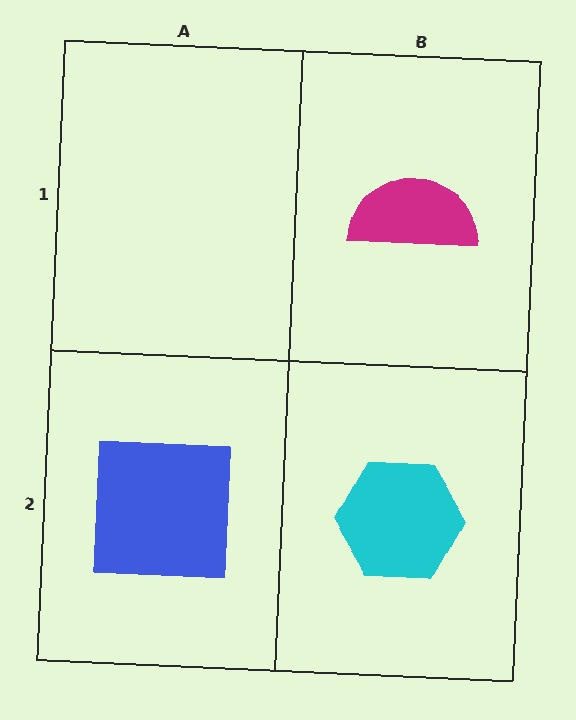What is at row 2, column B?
A cyan hexagon.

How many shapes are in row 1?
1 shape.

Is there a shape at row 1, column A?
No, that cell is empty.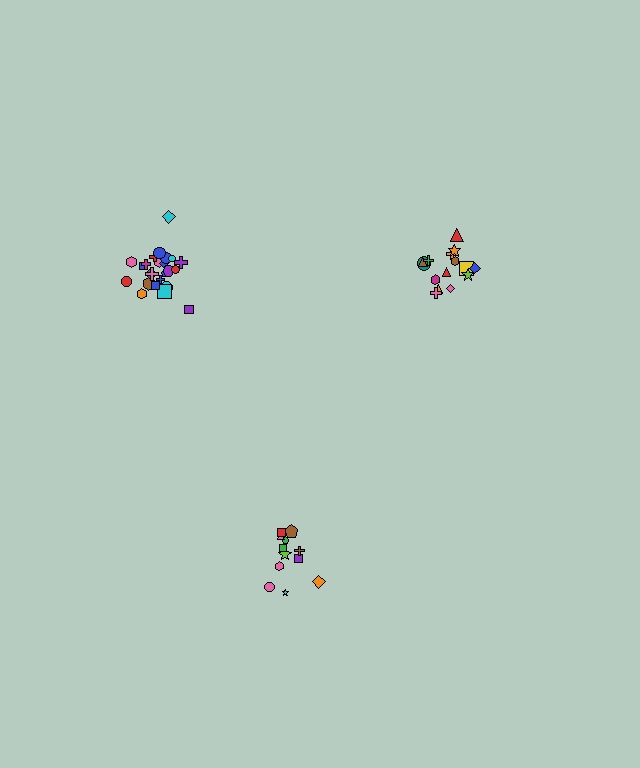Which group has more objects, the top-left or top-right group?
The top-left group.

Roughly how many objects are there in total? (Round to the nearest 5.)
Roughly 50 objects in total.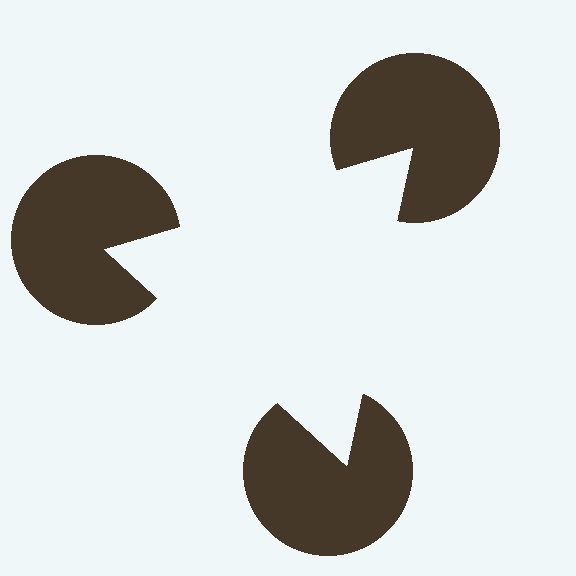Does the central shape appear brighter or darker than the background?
It typically appears slightly brighter than the background, even though no actual brightness change is drawn.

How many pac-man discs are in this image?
There are 3 — one at each vertex of the illusory triangle.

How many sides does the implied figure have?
3 sides.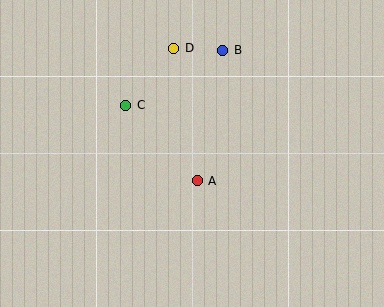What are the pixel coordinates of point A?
Point A is at (197, 181).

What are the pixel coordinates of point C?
Point C is at (126, 105).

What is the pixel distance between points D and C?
The distance between D and C is 74 pixels.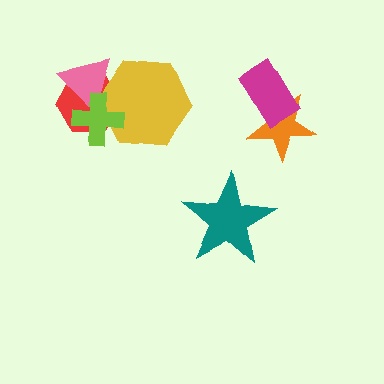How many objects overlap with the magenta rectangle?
1 object overlaps with the magenta rectangle.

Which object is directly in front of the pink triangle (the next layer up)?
The yellow hexagon is directly in front of the pink triangle.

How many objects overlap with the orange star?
1 object overlaps with the orange star.